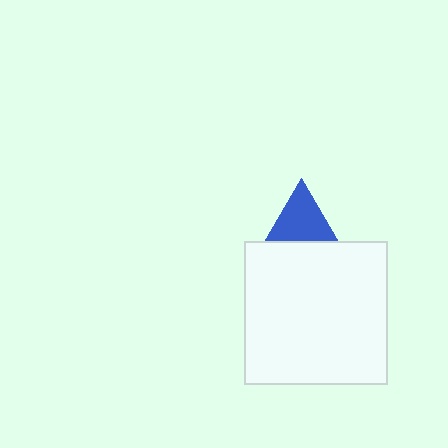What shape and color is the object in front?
The object in front is a white square.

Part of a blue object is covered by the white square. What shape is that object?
It is a triangle.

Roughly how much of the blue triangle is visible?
Most of it is visible (roughly 67%).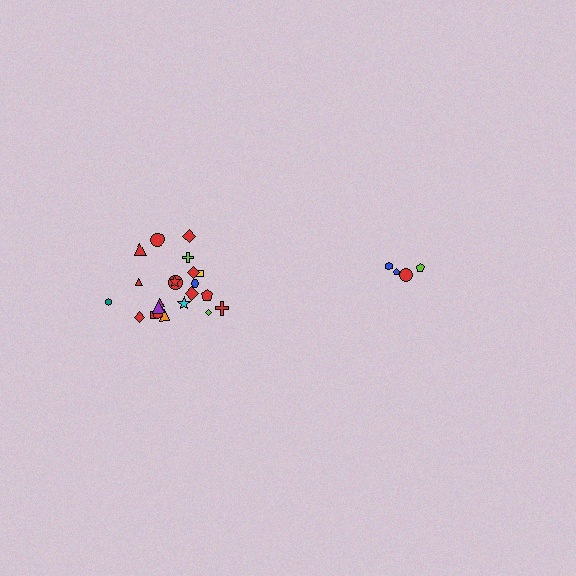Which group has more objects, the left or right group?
The left group.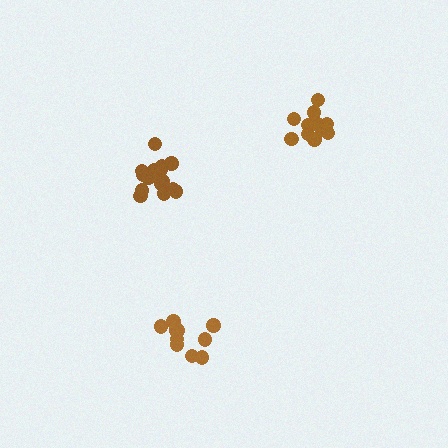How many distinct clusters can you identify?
There are 3 distinct clusters.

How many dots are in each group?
Group 1: 11 dots, Group 2: 11 dots, Group 3: 16 dots (38 total).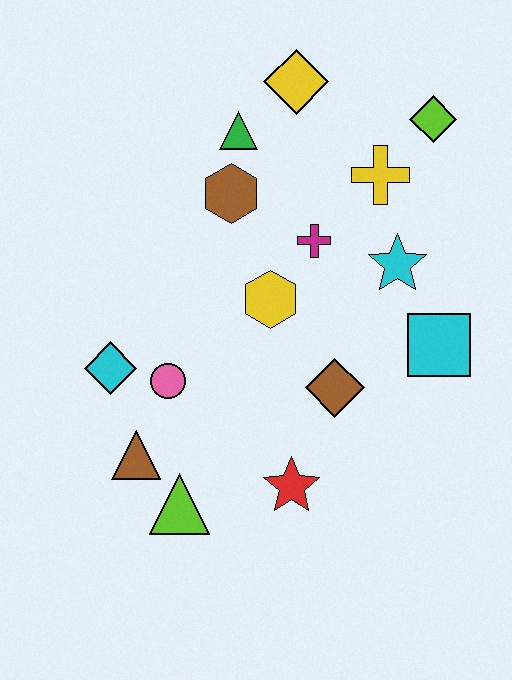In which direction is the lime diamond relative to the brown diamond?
The lime diamond is above the brown diamond.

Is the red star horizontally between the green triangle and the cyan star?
Yes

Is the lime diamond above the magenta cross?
Yes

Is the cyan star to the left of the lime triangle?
No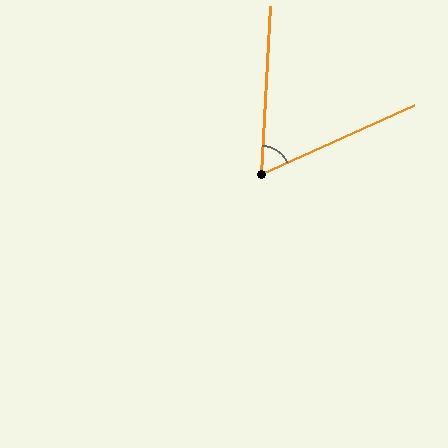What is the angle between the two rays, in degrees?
Approximately 63 degrees.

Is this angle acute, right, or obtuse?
It is acute.